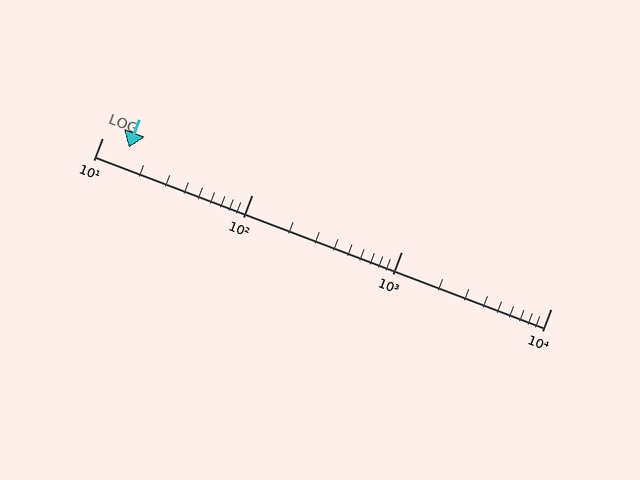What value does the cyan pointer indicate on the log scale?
The pointer indicates approximately 15.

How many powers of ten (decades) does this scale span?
The scale spans 3 decades, from 10 to 10000.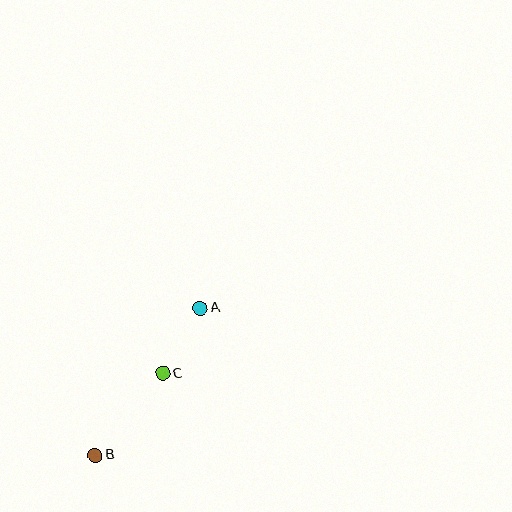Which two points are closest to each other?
Points A and C are closest to each other.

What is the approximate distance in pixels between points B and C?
The distance between B and C is approximately 106 pixels.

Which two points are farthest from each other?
Points A and B are farthest from each other.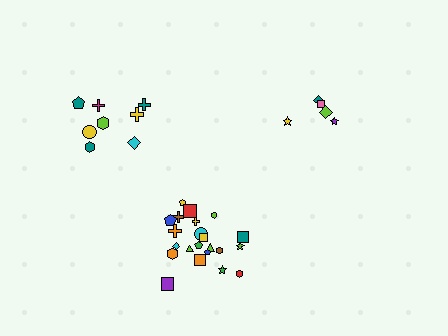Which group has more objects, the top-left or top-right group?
The top-left group.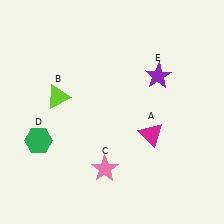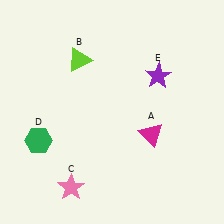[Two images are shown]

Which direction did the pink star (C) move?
The pink star (C) moved left.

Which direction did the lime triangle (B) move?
The lime triangle (B) moved up.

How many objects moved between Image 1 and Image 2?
2 objects moved between the two images.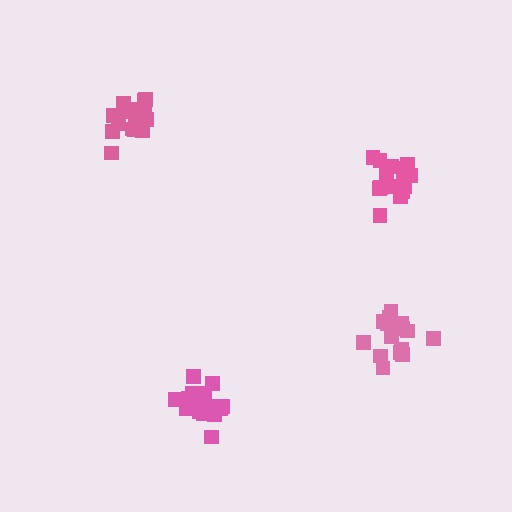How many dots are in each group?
Group 1: 15 dots, Group 2: 19 dots, Group 3: 17 dots, Group 4: 15 dots (66 total).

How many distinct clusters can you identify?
There are 4 distinct clusters.